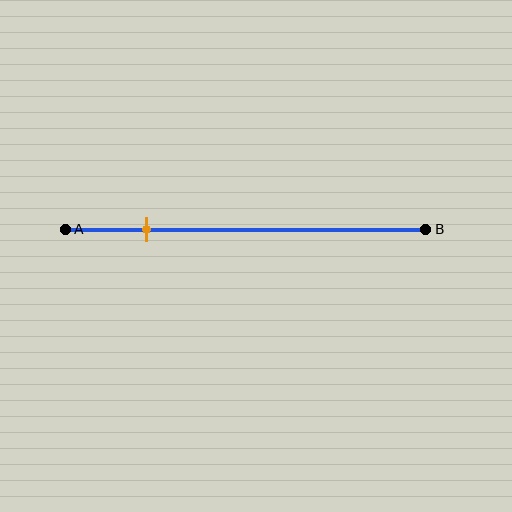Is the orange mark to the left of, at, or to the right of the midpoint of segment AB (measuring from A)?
The orange mark is to the left of the midpoint of segment AB.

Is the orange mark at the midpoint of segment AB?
No, the mark is at about 25% from A, not at the 50% midpoint.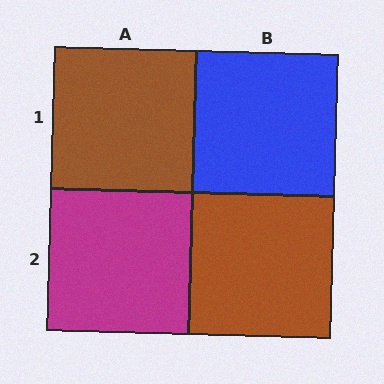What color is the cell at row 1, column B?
Blue.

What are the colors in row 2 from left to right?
Magenta, brown.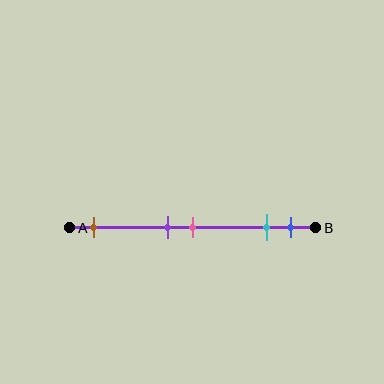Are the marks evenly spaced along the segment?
No, the marks are not evenly spaced.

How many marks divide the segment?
There are 5 marks dividing the segment.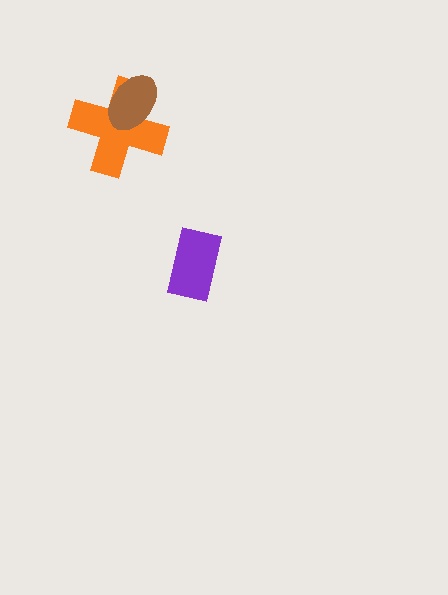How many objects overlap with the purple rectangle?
0 objects overlap with the purple rectangle.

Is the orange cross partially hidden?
Yes, it is partially covered by another shape.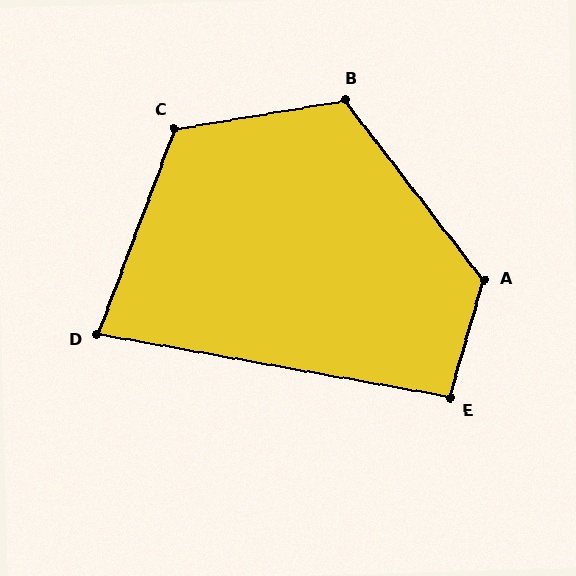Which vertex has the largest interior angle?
A, at approximately 126 degrees.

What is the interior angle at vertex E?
Approximately 96 degrees (obtuse).